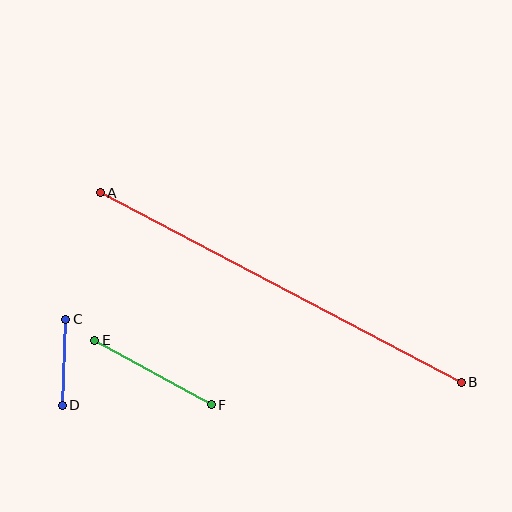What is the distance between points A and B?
The distance is approximately 408 pixels.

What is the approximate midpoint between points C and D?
The midpoint is at approximately (64, 362) pixels.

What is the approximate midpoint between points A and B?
The midpoint is at approximately (281, 287) pixels.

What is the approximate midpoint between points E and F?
The midpoint is at approximately (153, 372) pixels.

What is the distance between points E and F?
The distance is approximately 133 pixels.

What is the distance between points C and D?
The distance is approximately 86 pixels.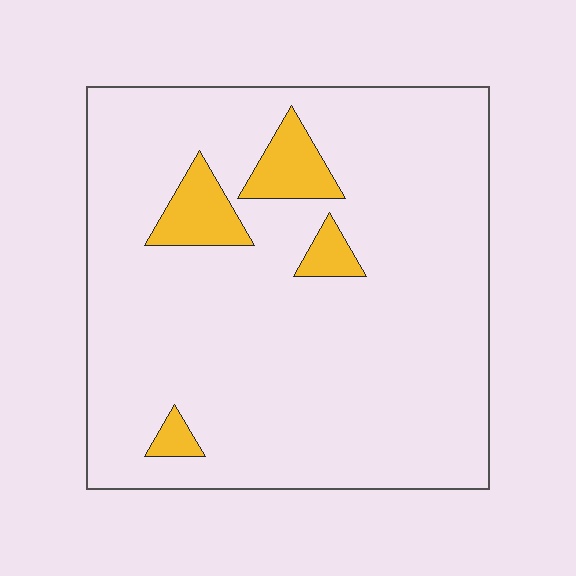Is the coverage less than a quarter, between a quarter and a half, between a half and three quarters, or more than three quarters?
Less than a quarter.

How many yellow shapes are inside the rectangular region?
4.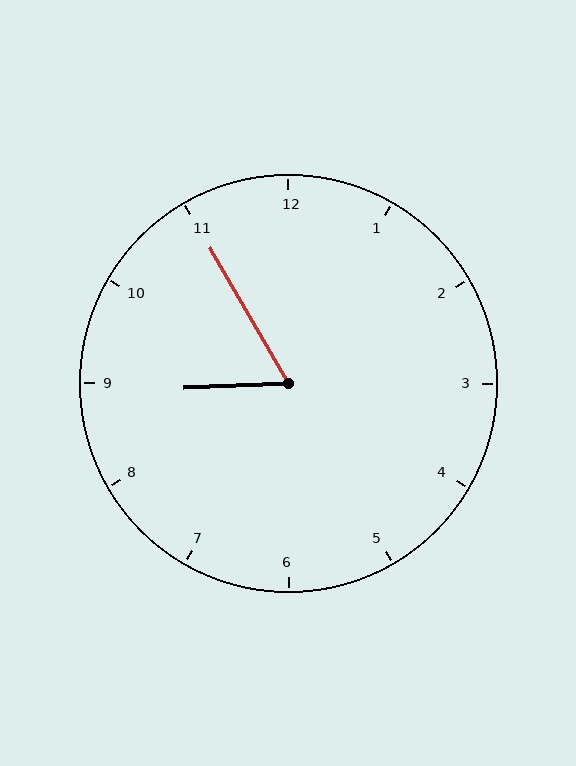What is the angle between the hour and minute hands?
Approximately 62 degrees.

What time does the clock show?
8:55.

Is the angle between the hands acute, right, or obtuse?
It is acute.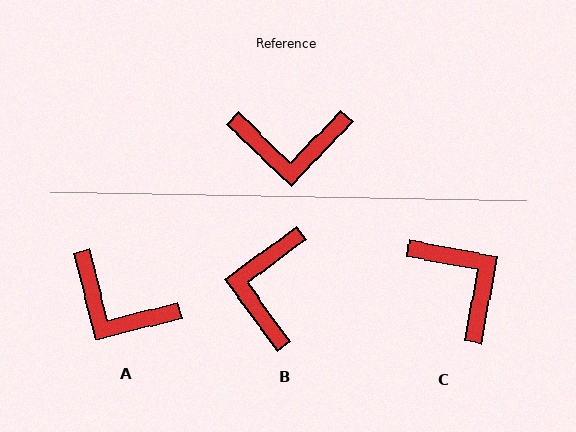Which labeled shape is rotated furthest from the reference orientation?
C, about 123 degrees away.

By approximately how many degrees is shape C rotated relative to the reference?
Approximately 123 degrees counter-clockwise.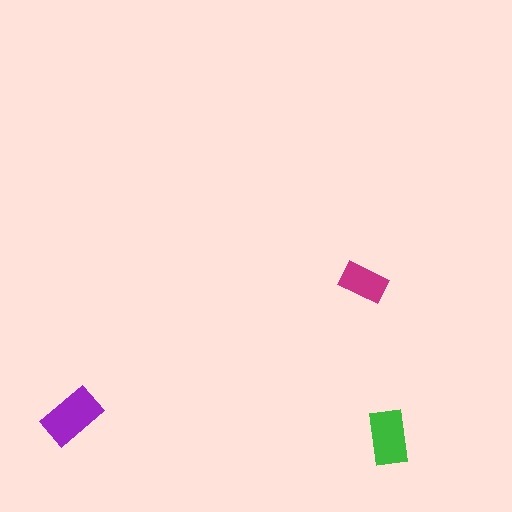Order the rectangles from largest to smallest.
the purple one, the green one, the magenta one.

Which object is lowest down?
The green rectangle is bottommost.